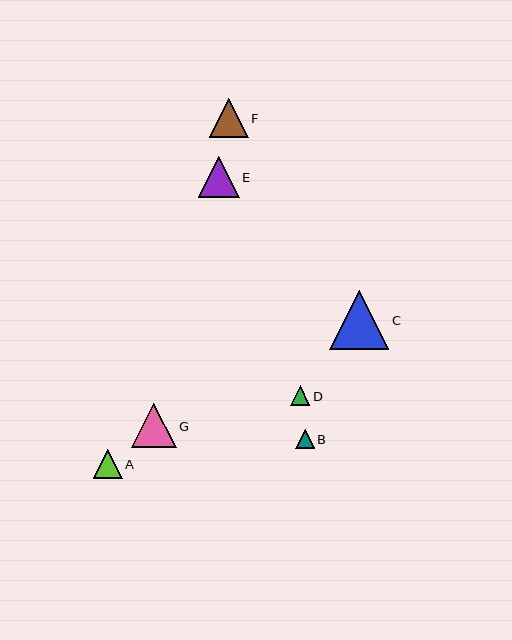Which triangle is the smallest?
Triangle B is the smallest with a size of approximately 18 pixels.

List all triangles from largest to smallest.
From largest to smallest: C, G, E, F, A, D, B.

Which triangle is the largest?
Triangle C is the largest with a size of approximately 59 pixels.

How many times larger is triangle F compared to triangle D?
Triangle F is approximately 2.0 times the size of triangle D.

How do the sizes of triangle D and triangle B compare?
Triangle D and triangle B are approximately the same size.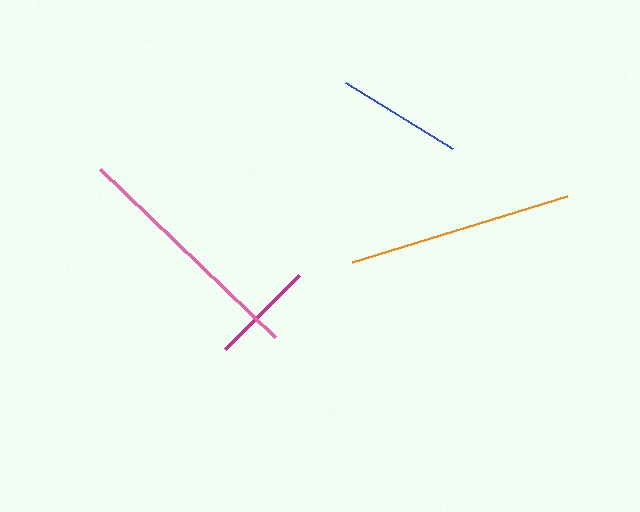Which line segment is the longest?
The pink line is the longest at approximately 242 pixels.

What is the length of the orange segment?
The orange segment is approximately 225 pixels long.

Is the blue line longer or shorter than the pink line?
The pink line is longer than the blue line.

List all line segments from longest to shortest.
From longest to shortest: pink, orange, blue, magenta.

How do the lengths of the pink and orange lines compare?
The pink and orange lines are approximately the same length.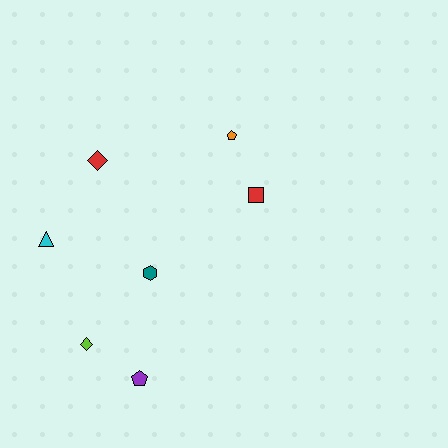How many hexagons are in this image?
There is 1 hexagon.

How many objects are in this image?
There are 7 objects.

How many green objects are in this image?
There are no green objects.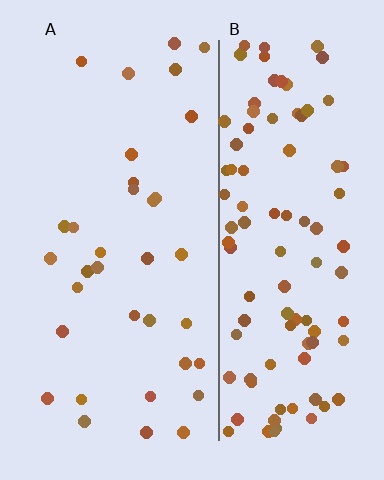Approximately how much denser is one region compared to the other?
Approximately 3.1× — region B over region A.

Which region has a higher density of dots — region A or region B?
B (the right).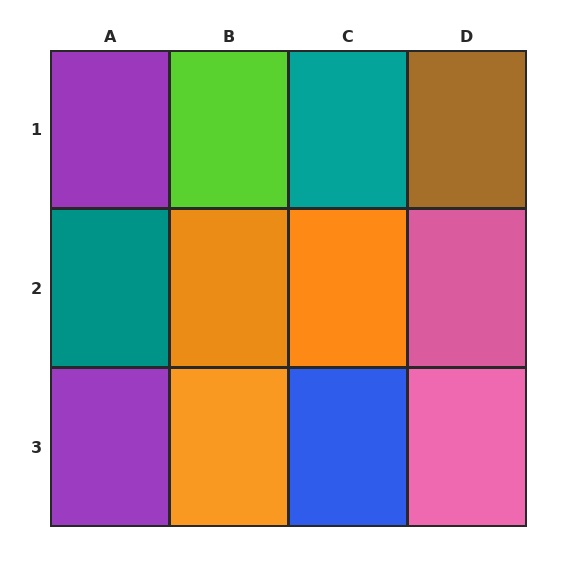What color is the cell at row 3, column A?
Purple.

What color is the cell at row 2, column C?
Orange.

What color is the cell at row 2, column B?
Orange.